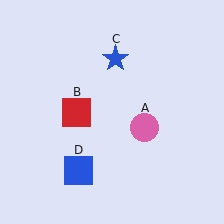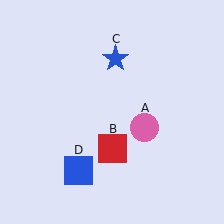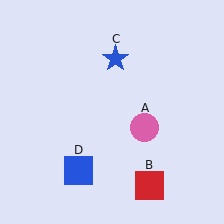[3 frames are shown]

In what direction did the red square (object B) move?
The red square (object B) moved down and to the right.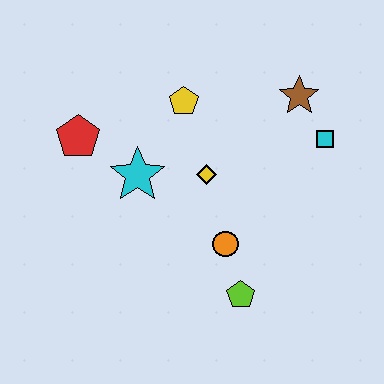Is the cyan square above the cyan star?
Yes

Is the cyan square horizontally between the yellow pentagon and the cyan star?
No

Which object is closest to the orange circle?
The lime pentagon is closest to the orange circle.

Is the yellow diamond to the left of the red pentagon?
No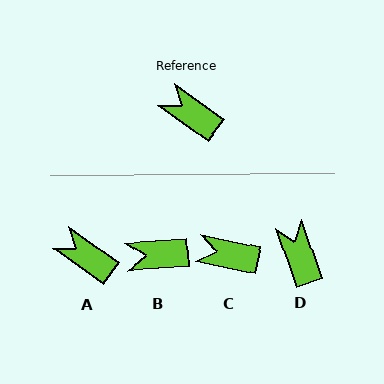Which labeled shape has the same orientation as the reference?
A.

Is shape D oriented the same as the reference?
No, it is off by about 35 degrees.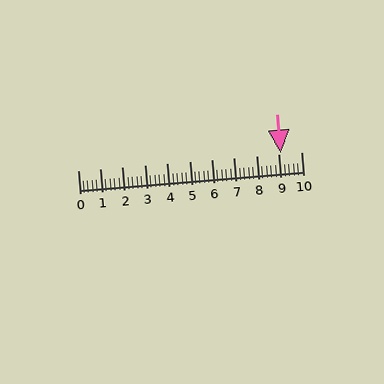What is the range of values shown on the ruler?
The ruler shows values from 0 to 10.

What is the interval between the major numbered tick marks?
The major tick marks are spaced 1 units apart.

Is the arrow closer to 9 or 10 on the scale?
The arrow is closer to 9.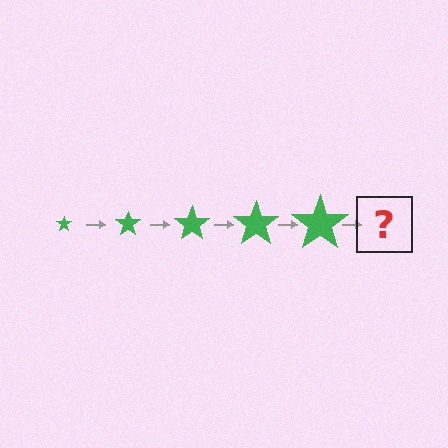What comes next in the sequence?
The next element should be a green star, larger than the previous one.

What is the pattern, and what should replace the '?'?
The pattern is that the star gets progressively larger each step. The '?' should be a green star, larger than the previous one.